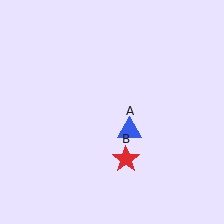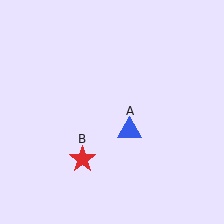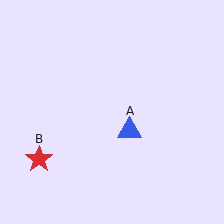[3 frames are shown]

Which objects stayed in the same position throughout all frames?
Blue triangle (object A) remained stationary.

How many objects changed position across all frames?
1 object changed position: red star (object B).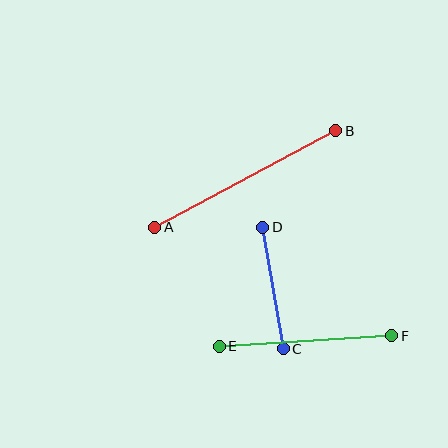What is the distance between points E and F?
The distance is approximately 173 pixels.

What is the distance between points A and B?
The distance is approximately 205 pixels.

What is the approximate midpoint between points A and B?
The midpoint is at approximately (245, 179) pixels.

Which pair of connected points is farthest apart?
Points A and B are farthest apart.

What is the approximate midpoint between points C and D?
The midpoint is at approximately (273, 288) pixels.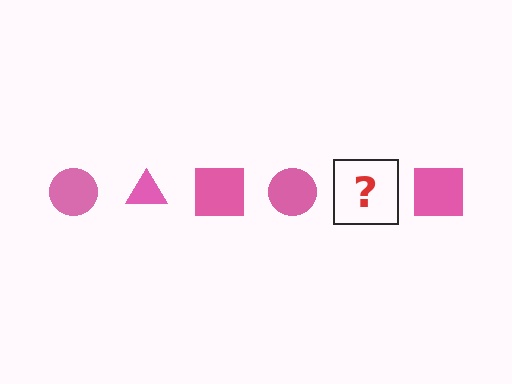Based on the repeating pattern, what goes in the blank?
The blank should be a pink triangle.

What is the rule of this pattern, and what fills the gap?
The rule is that the pattern cycles through circle, triangle, square shapes in pink. The gap should be filled with a pink triangle.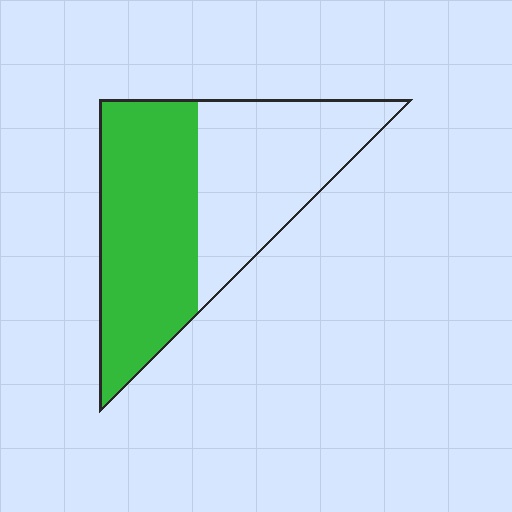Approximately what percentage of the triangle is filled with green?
Approximately 55%.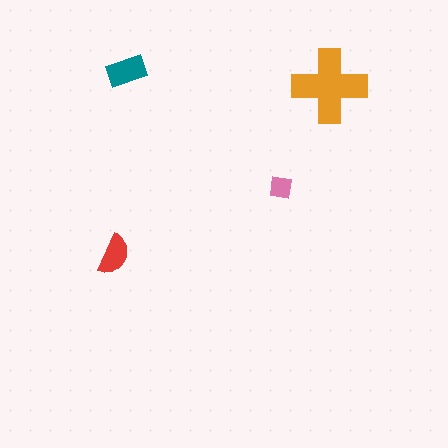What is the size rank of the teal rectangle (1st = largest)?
2nd.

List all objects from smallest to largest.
The pink square, the red semicircle, the teal rectangle, the orange cross.